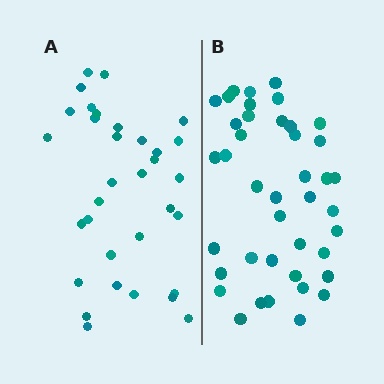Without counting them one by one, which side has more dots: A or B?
Region B (the right region) has more dots.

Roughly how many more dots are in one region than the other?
Region B has roughly 8 or so more dots than region A.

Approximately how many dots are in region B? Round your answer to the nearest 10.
About 40 dots. (The exact count is 41, which rounds to 40.)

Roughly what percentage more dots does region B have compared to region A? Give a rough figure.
About 25% more.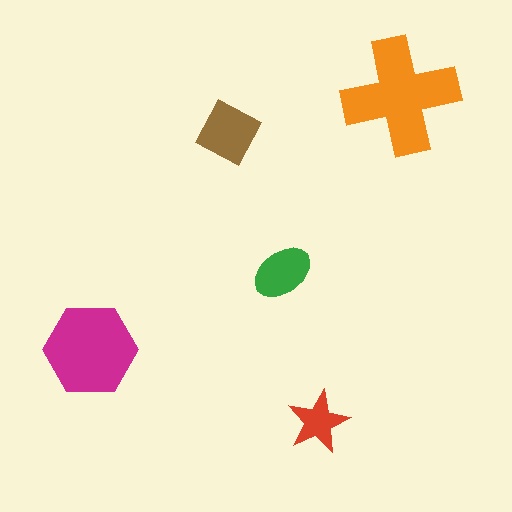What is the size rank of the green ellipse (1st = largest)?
4th.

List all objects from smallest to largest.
The red star, the green ellipse, the brown diamond, the magenta hexagon, the orange cross.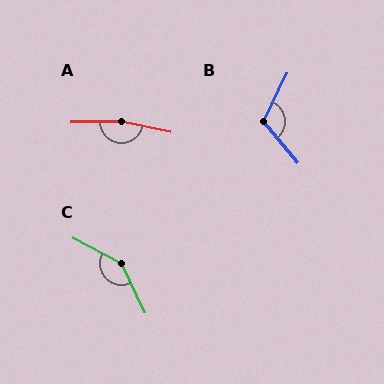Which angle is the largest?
A, at approximately 167 degrees.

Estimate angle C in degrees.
Approximately 142 degrees.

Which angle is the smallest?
B, at approximately 115 degrees.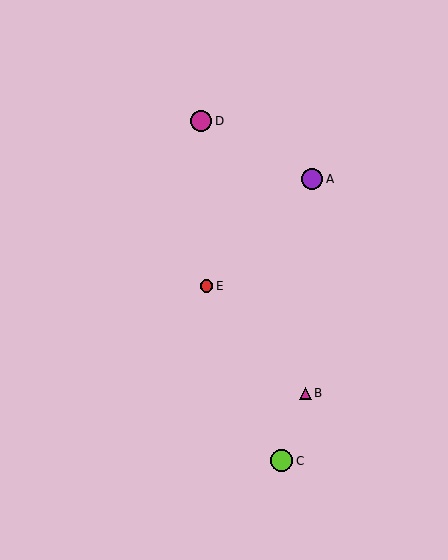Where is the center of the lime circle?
The center of the lime circle is at (282, 461).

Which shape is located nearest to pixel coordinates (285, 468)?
The lime circle (labeled C) at (282, 461) is nearest to that location.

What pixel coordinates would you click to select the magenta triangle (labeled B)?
Click at (305, 393) to select the magenta triangle B.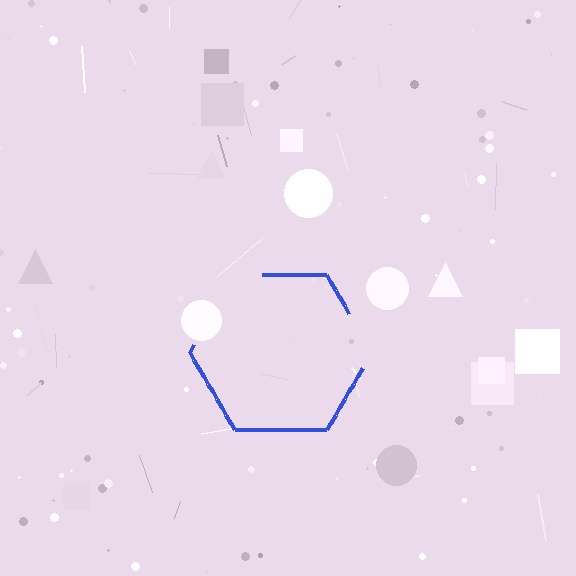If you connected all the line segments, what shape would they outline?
They would outline a hexagon.